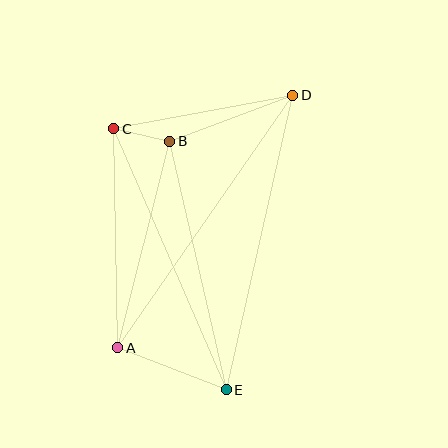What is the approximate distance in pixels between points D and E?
The distance between D and E is approximately 302 pixels.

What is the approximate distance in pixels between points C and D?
The distance between C and D is approximately 182 pixels.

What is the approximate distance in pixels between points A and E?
The distance between A and E is approximately 116 pixels.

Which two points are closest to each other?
Points B and C are closest to each other.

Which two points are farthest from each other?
Points A and D are farthest from each other.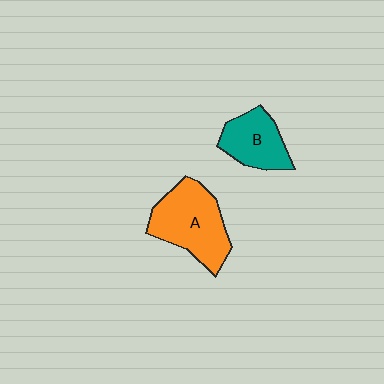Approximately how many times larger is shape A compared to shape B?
Approximately 1.5 times.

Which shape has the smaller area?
Shape B (teal).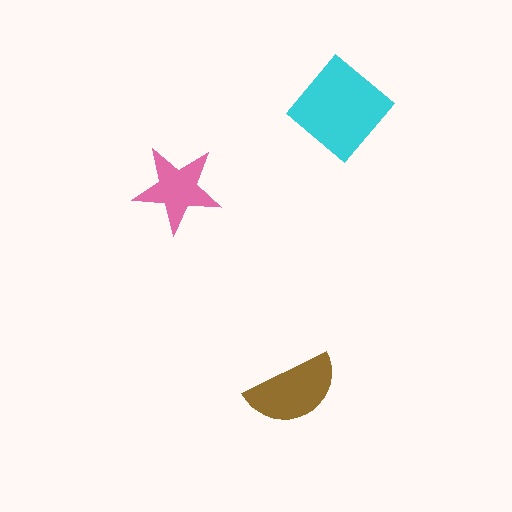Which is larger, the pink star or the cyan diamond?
The cyan diamond.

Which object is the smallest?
The pink star.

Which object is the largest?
The cyan diamond.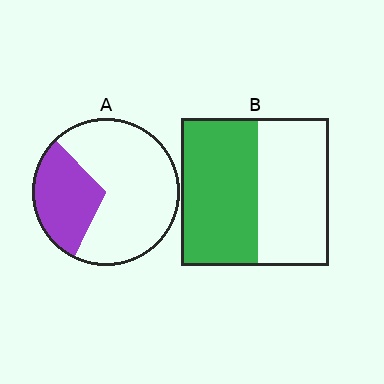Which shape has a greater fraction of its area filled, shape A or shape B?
Shape B.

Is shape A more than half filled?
No.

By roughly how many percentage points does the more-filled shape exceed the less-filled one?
By roughly 20 percentage points (B over A).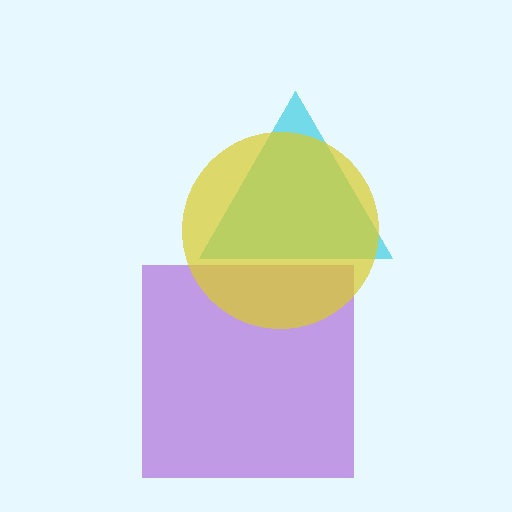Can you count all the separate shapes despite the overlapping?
Yes, there are 3 separate shapes.